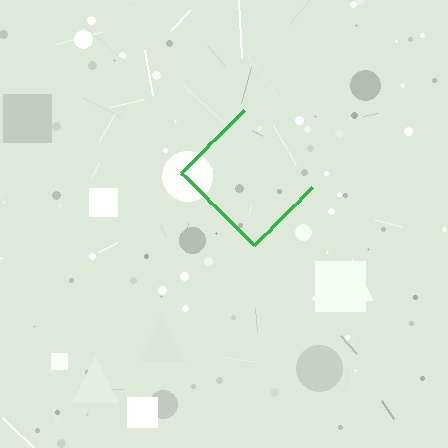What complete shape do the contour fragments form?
The contour fragments form a diamond.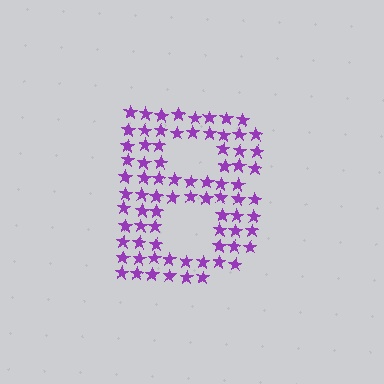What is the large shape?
The large shape is the letter B.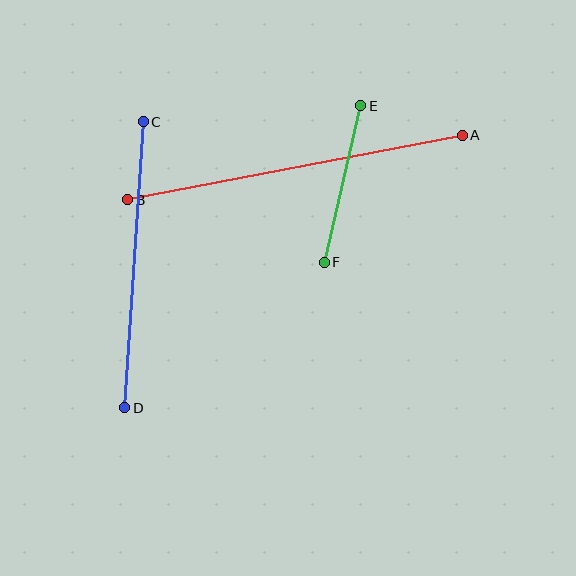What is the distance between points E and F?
The distance is approximately 160 pixels.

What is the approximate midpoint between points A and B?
The midpoint is at approximately (295, 167) pixels.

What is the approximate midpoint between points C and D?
The midpoint is at approximately (134, 265) pixels.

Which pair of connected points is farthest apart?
Points A and B are farthest apart.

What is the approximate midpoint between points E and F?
The midpoint is at approximately (343, 184) pixels.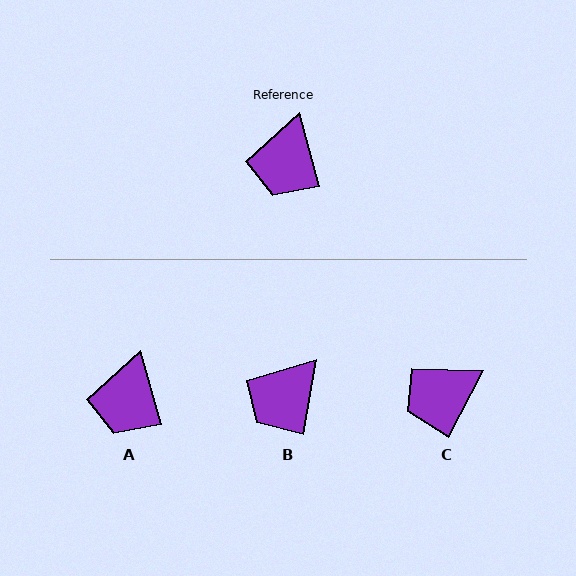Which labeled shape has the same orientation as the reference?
A.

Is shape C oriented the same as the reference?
No, it is off by about 43 degrees.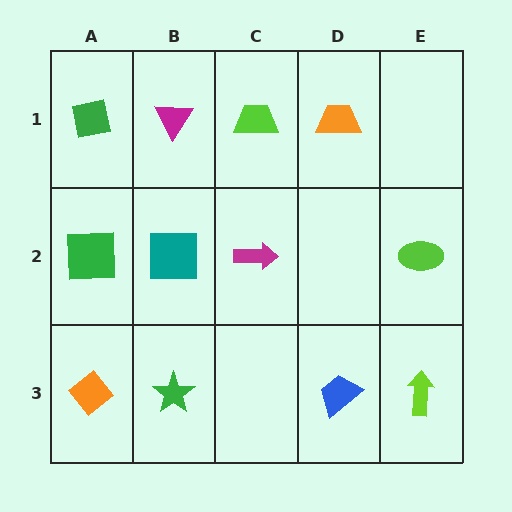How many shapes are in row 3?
4 shapes.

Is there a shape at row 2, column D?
No, that cell is empty.